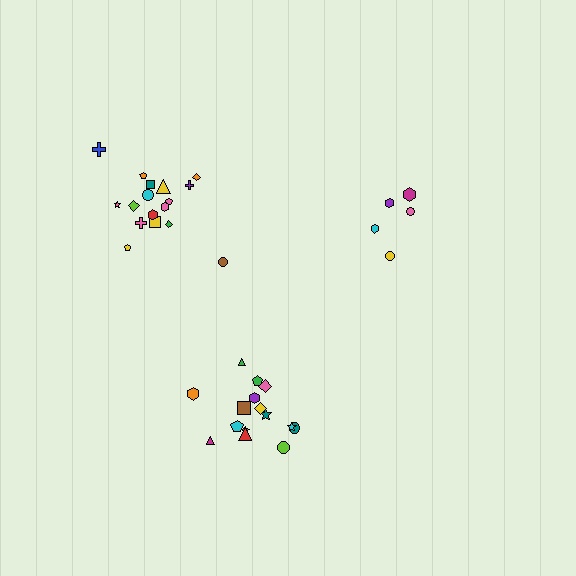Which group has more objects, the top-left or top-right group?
The top-left group.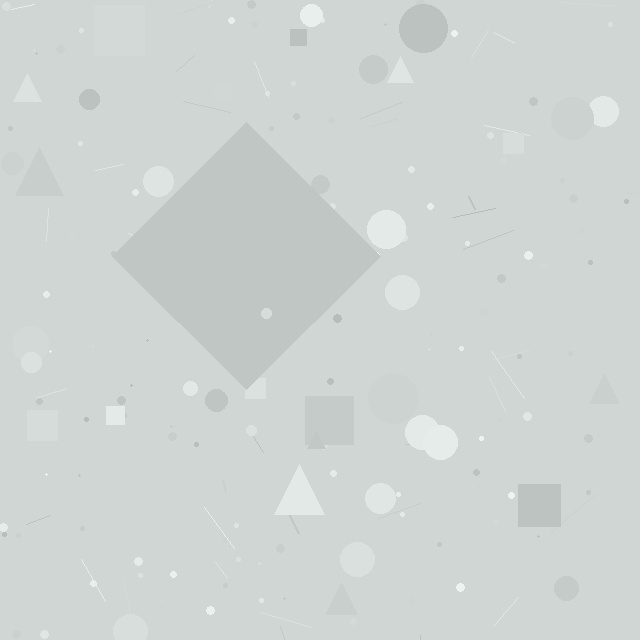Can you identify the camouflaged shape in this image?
The camouflaged shape is a diamond.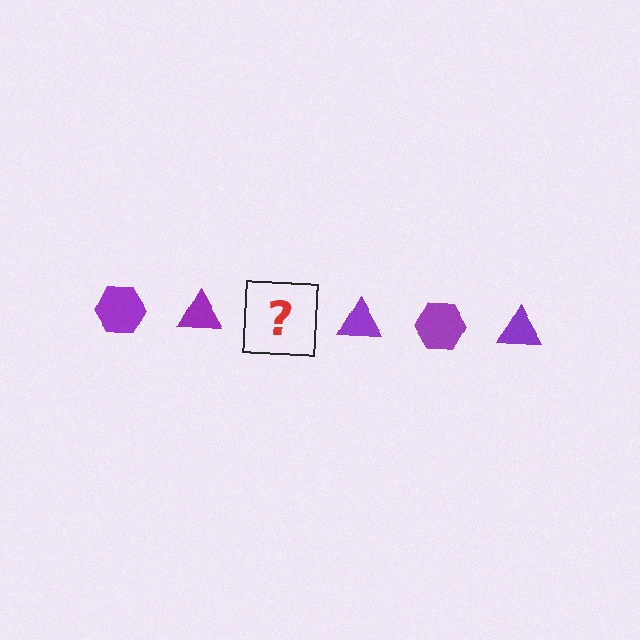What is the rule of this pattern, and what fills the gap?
The rule is that the pattern cycles through hexagon, triangle shapes in purple. The gap should be filled with a purple hexagon.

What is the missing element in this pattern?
The missing element is a purple hexagon.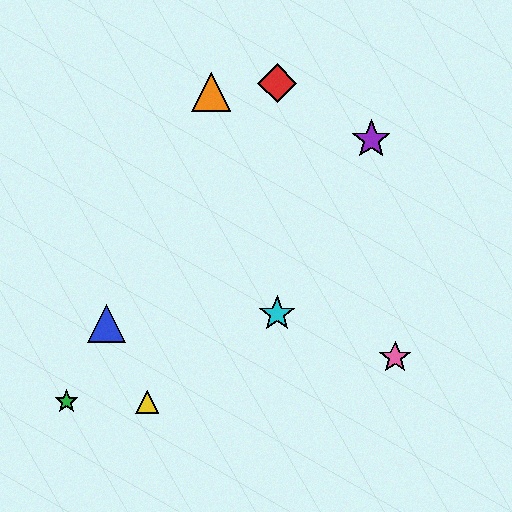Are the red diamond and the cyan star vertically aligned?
Yes, both are at x≈277.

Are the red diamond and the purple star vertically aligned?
No, the red diamond is at x≈277 and the purple star is at x≈371.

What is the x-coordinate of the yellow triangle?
The yellow triangle is at x≈147.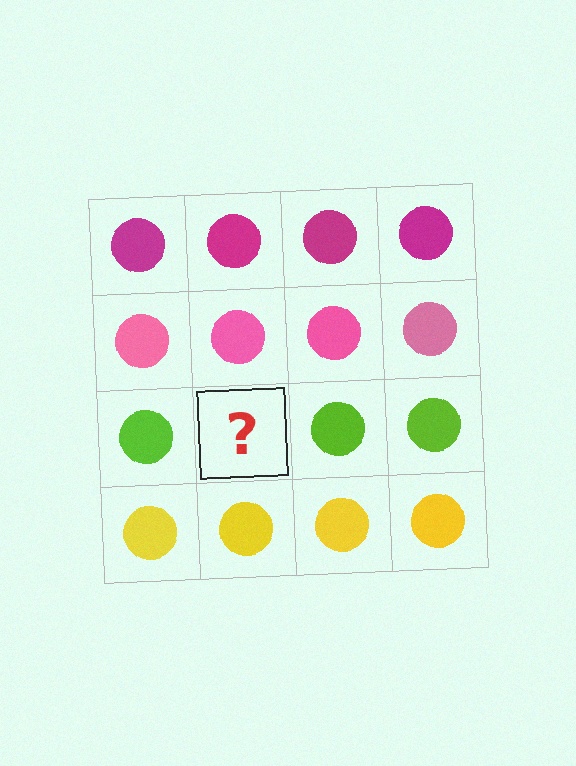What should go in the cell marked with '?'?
The missing cell should contain a lime circle.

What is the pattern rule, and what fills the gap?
The rule is that each row has a consistent color. The gap should be filled with a lime circle.